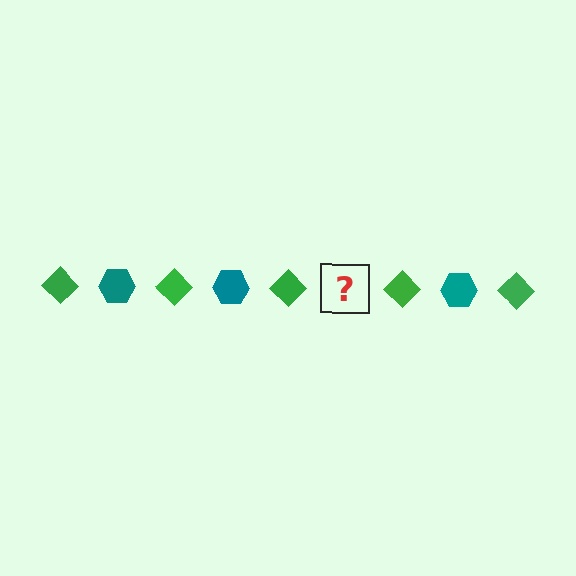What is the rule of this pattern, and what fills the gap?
The rule is that the pattern alternates between green diamond and teal hexagon. The gap should be filled with a teal hexagon.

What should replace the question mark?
The question mark should be replaced with a teal hexagon.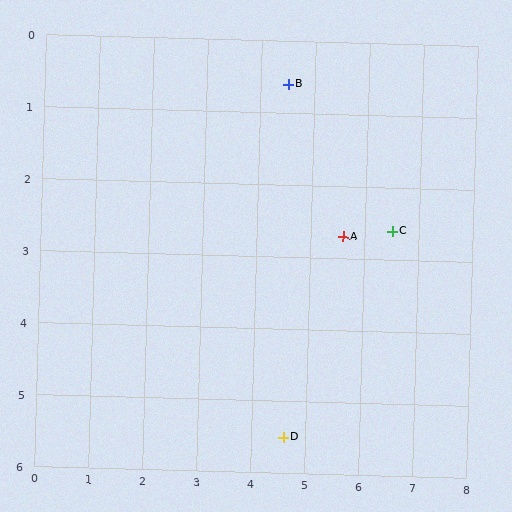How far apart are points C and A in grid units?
Points C and A are about 0.9 grid units apart.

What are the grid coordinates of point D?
Point D is at approximately (4.6, 5.5).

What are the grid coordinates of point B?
Point B is at approximately (4.5, 0.6).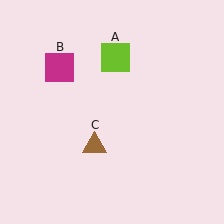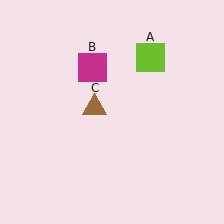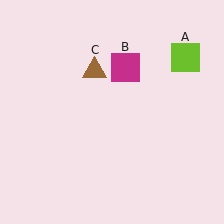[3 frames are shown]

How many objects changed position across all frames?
3 objects changed position: lime square (object A), magenta square (object B), brown triangle (object C).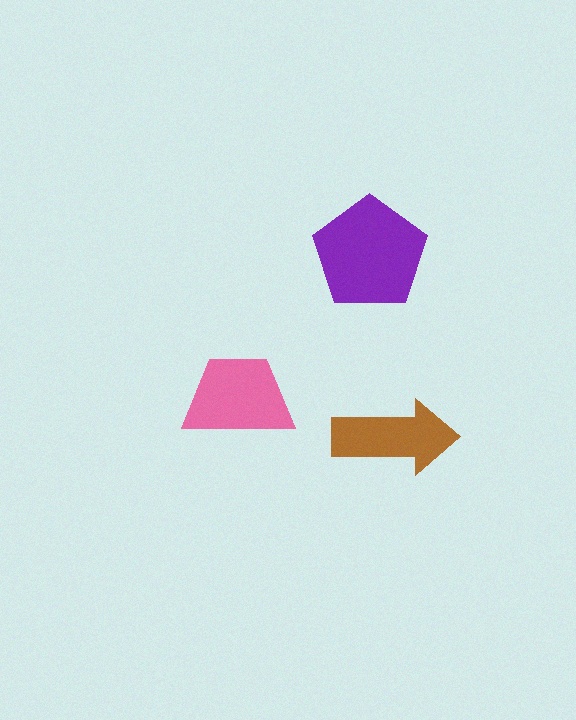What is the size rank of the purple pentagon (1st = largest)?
1st.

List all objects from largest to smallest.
The purple pentagon, the pink trapezoid, the brown arrow.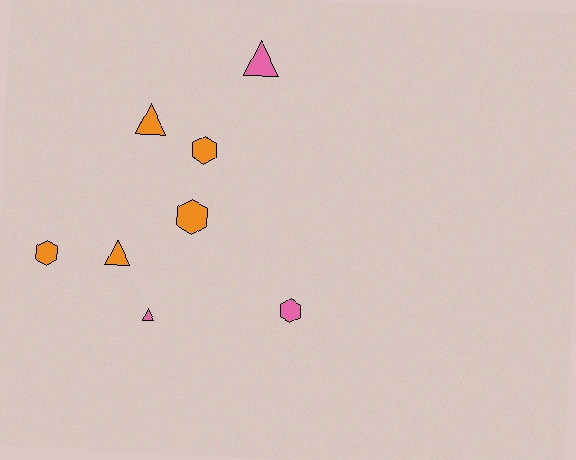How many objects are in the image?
There are 8 objects.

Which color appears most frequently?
Orange, with 5 objects.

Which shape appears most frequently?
Triangle, with 4 objects.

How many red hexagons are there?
There are no red hexagons.